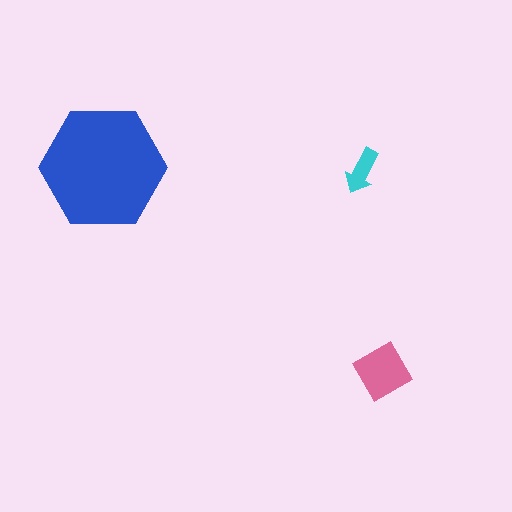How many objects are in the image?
There are 3 objects in the image.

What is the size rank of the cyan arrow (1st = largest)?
3rd.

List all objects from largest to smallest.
The blue hexagon, the pink diamond, the cyan arrow.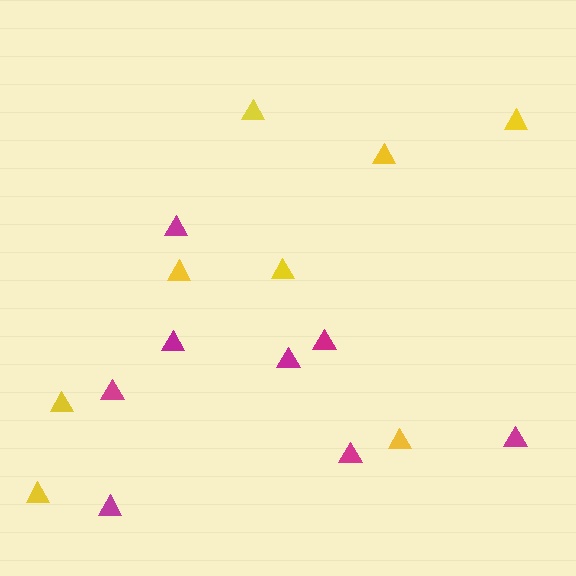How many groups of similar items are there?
There are 2 groups: one group of magenta triangles (8) and one group of yellow triangles (8).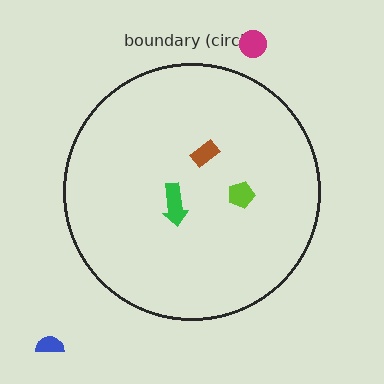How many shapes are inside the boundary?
3 inside, 2 outside.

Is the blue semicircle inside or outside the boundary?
Outside.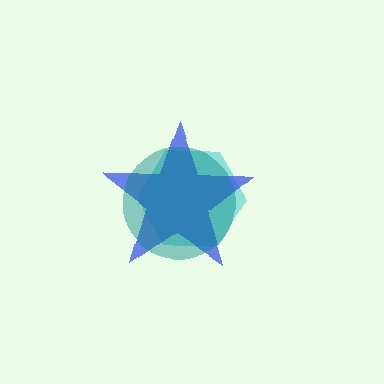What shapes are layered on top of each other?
The layered shapes are: a cyan hexagon, a blue star, a teal circle.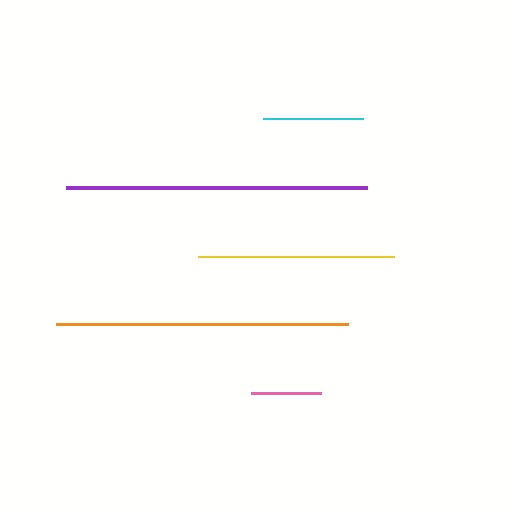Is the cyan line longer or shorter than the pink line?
The cyan line is longer than the pink line.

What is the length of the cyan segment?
The cyan segment is approximately 100 pixels long.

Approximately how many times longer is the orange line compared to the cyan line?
The orange line is approximately 2.9 times the length of the cyan line.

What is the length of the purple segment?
The purple segment is approximately 301 pixels long.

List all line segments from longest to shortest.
From longest to shortest: purple, orange, yellow, cyan, pink.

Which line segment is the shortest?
The pink line is the shortest at approximately 70 pixels.